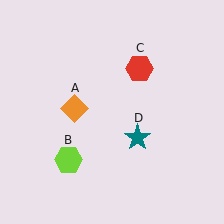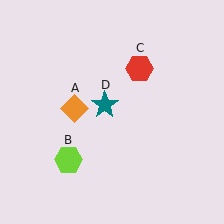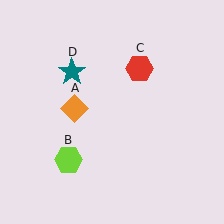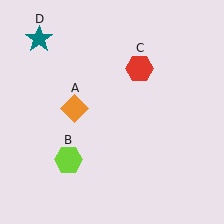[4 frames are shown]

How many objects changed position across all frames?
1 object changed position: teal star (object D).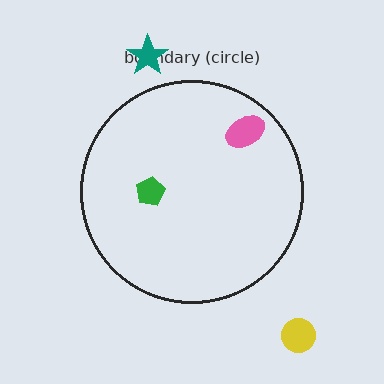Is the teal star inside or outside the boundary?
Outside.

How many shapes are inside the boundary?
2 inside, 2 outside.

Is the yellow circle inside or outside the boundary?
Outside.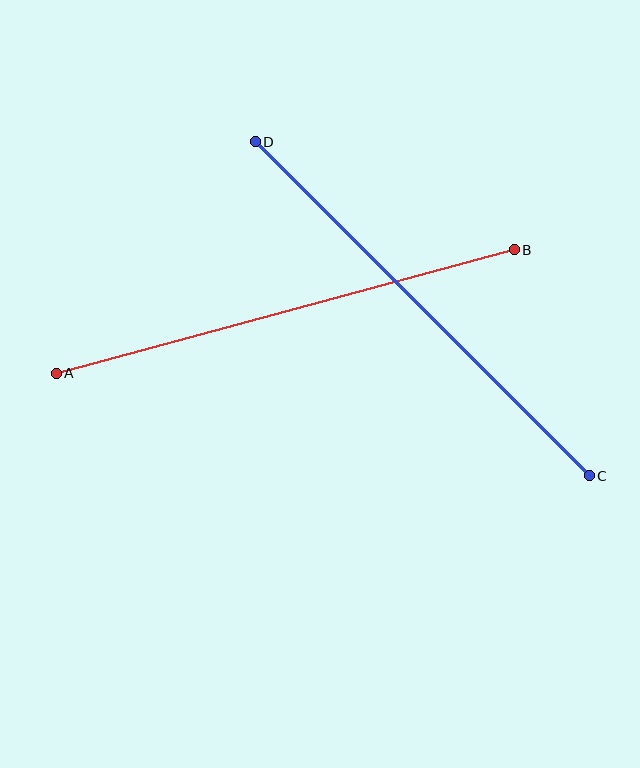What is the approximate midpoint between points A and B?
The midpoint is at approximately (285, 312) pixels.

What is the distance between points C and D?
The distance is approximately 473 pixels.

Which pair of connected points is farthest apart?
Points A and B are farthest apart.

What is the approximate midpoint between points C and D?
The midpoint is at approximately (422, 309) pixels.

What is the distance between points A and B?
The distance is approximately 475 pixels.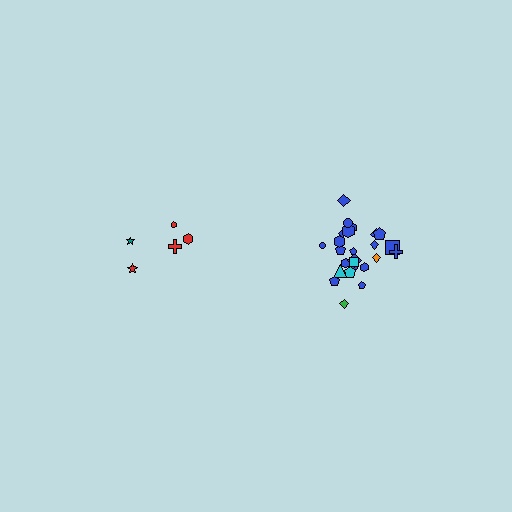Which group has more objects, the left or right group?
The right group.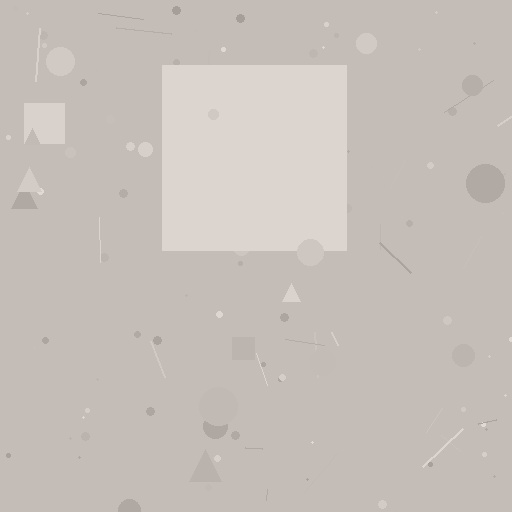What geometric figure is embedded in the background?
A square is embedded in the background.